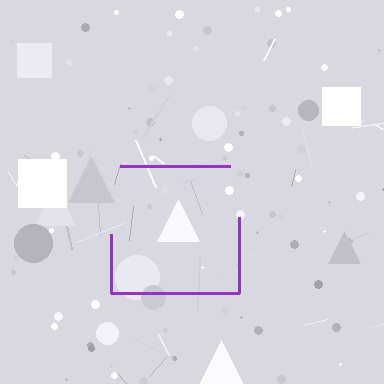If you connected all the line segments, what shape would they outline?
They would outline a square.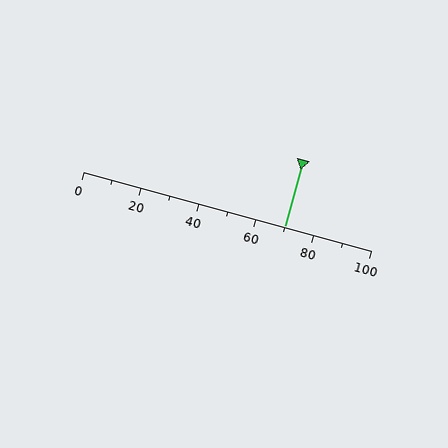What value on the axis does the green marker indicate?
The marker indicates approximately 70.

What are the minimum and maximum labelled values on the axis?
The axis runs from 0 to 100.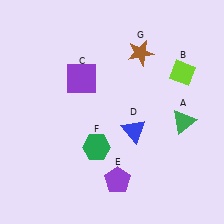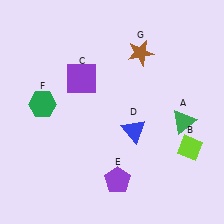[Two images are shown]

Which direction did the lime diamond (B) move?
The lime diamond (B) moved down.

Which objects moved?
The objects that moved are: the lime diamond (B), the green hexagon (F).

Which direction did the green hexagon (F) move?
The green hexagon (F) moved left.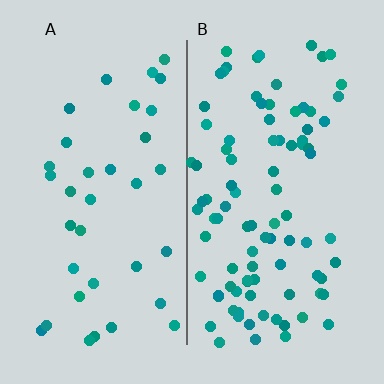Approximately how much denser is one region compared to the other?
Approximately 2.6× — region B over region A.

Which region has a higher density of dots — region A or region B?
B (the right).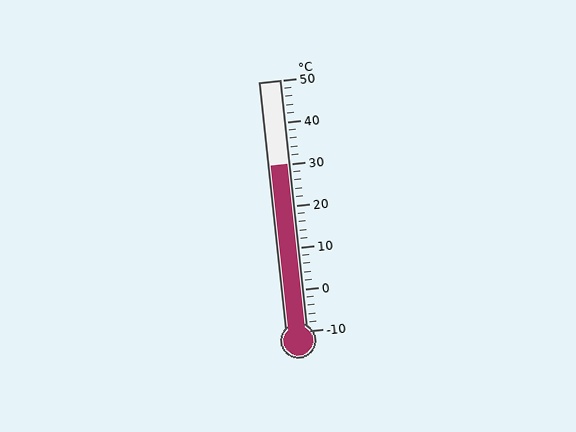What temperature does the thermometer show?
The thermometer shows approximately 30°C.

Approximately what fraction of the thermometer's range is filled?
The thermometer is filled to approximately 65% of its range.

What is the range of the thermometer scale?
The thermometer scale ranges from -10°C to 50°C.